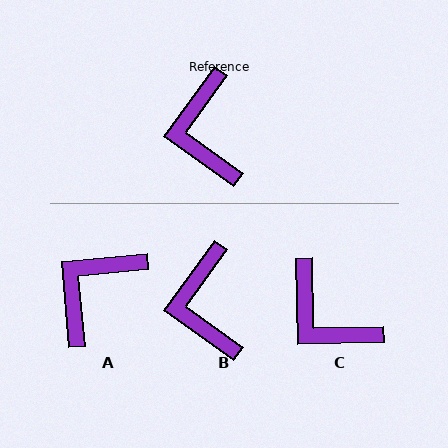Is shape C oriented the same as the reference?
No, it is off by about 37 degrees.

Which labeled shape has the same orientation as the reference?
B.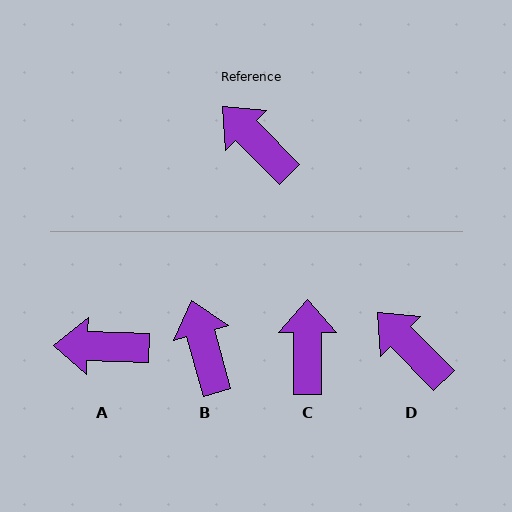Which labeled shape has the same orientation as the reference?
D.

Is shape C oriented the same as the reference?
No, it is off by about 44 degrees.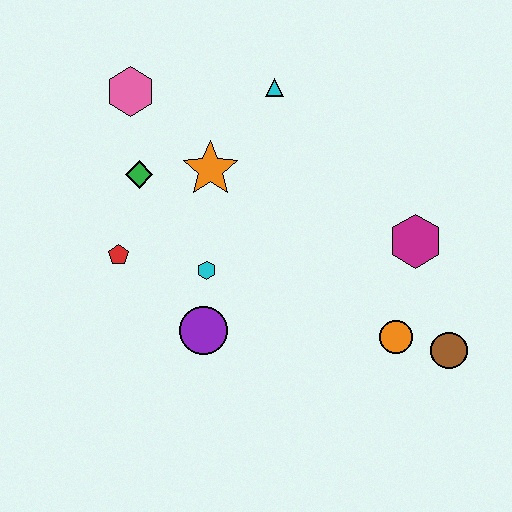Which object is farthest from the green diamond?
The brown circle is farthest from the green diamond.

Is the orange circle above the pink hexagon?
No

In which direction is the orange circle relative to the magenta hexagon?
The orange circle is below the magenta hexagon.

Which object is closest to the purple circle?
The cyan hexagon is closest to the purple circle.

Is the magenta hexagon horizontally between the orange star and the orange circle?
No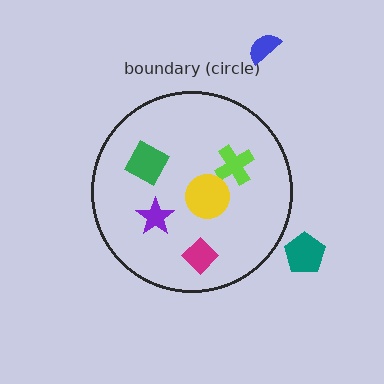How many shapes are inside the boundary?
5 inside, 2 outside.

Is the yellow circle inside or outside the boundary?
Inside.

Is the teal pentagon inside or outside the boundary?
Outside.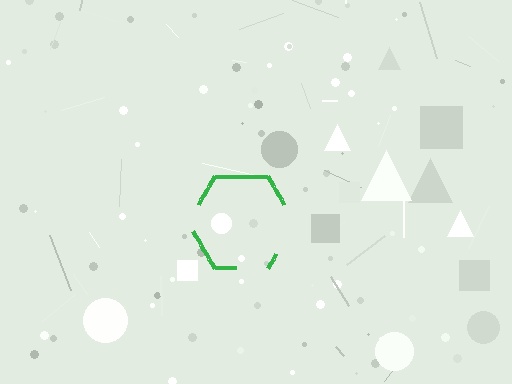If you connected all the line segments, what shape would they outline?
They would outline a hexagon.